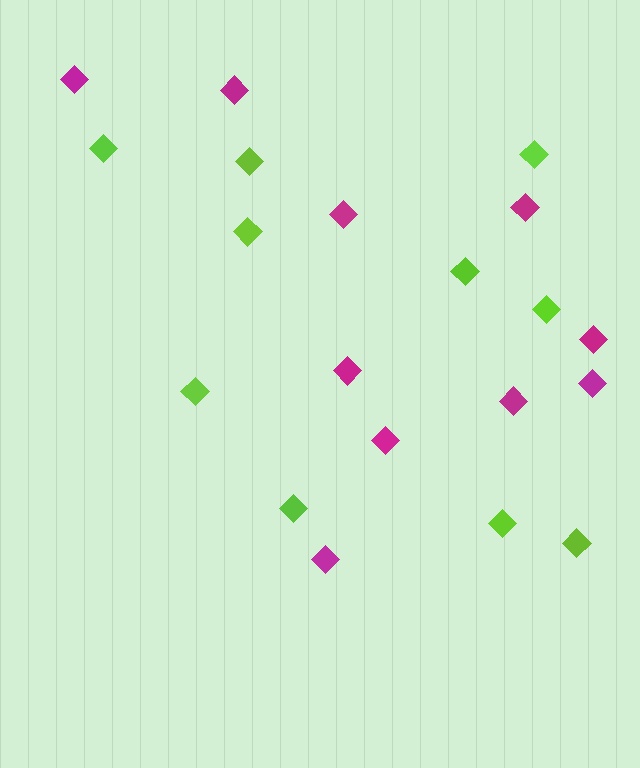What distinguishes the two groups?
There are 2 groups: one group of magenta diamonds (10) and one group of lime diamonds (10).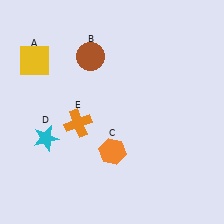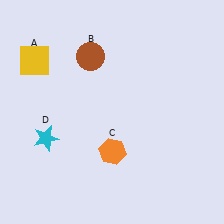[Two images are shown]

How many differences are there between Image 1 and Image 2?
There is 1 difference between the two images.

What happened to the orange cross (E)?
The orange cross (E) was removed in Image 2. It was in the bottom-left area of Image 1.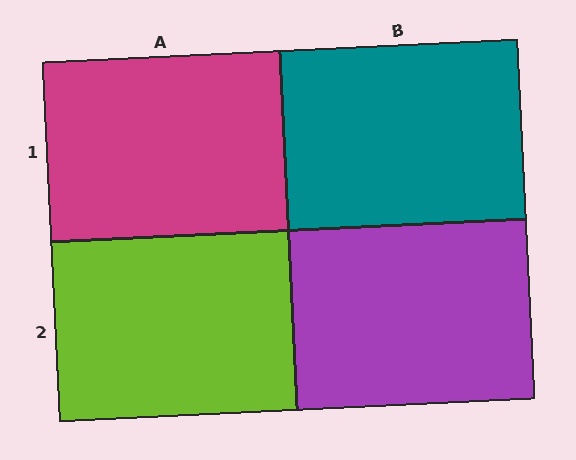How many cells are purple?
1 cell is purple.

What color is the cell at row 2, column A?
Lime.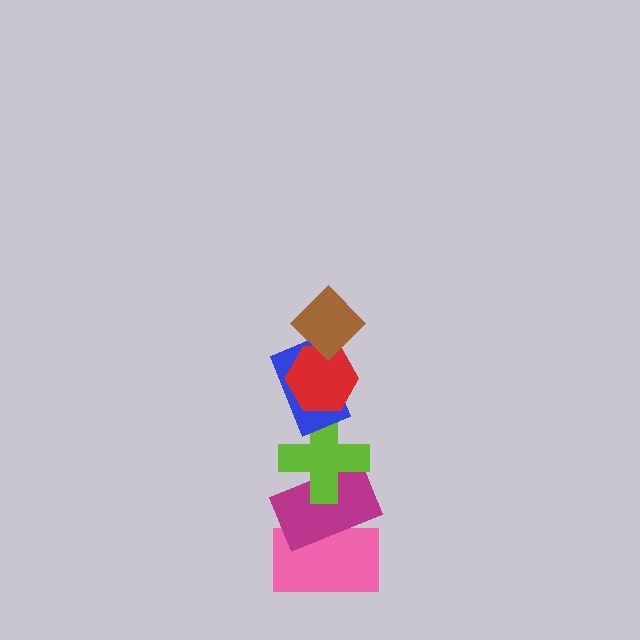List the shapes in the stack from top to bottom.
From top to bottom: the brown diamond, the red hexagon, the blue rectangle, the lime cross, the magenta rectangle, the pink rectangle.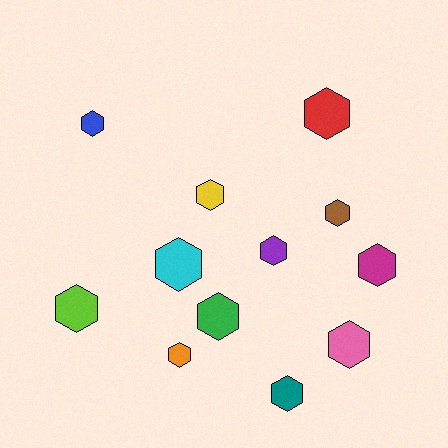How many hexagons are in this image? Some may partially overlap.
There are 12 hexagons.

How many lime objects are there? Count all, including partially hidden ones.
There is 1 lime object.